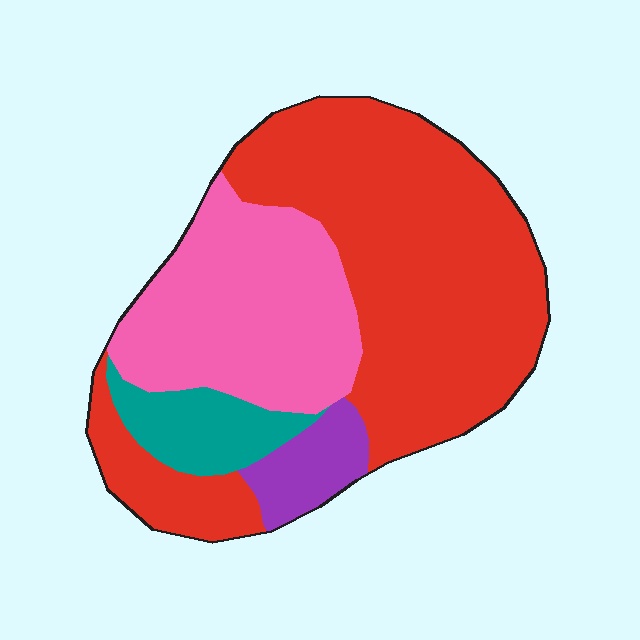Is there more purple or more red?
Red.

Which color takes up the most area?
Red, at roughly 55%.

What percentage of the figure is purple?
Purple takes up less than a sixth of the figure.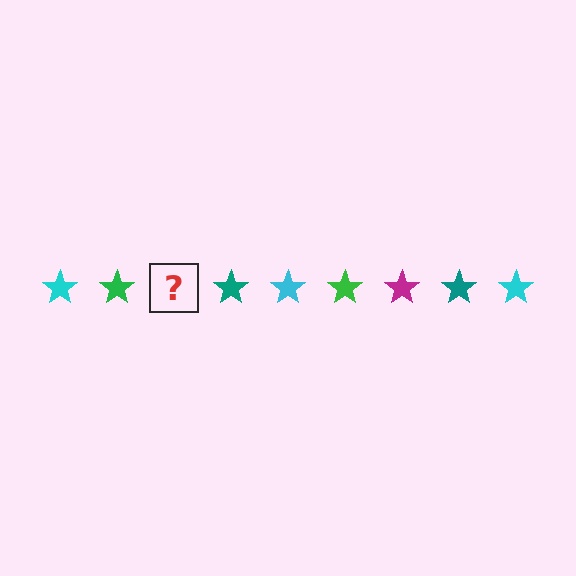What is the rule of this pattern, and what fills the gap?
The rule is that the pattern cycles through cyan, green, magenta, teal stars. The gap should be filled with a magenta star.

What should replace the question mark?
The question mark should be replaced with a magenta star.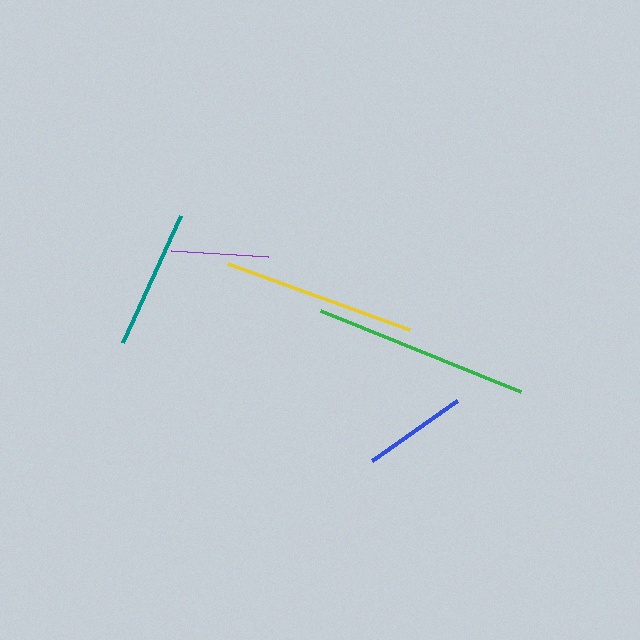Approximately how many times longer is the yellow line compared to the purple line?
The yellow line is approximately 2.0 times the length of the purple line.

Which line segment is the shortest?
The purple line is the shortest at approximately 97 pixels.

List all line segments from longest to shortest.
From longest to shortest: green, yellow, teal, blue, purple.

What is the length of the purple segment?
The purple segment is approximately 97 pixels long.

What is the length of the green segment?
The green segment is approximately 216 pixels long.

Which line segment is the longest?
The green line is the longest at approximately 216 pixels.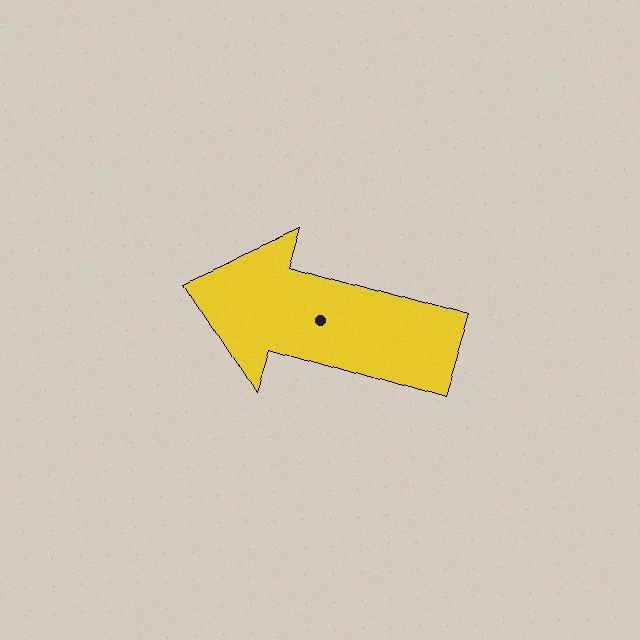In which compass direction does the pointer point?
West.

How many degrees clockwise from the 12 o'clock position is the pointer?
Approximately 287 degrees.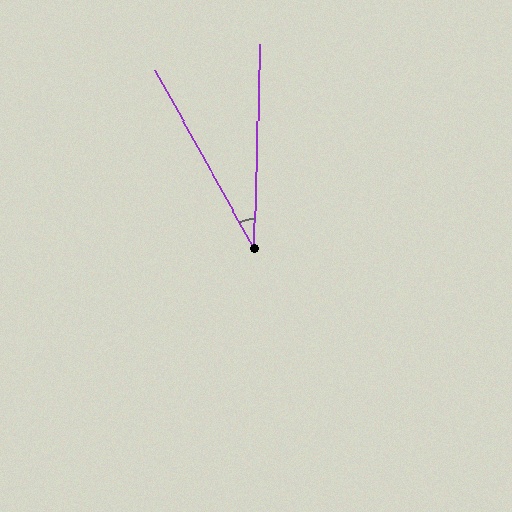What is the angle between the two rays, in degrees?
Approximately 31 degrees.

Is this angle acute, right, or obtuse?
It is acute.